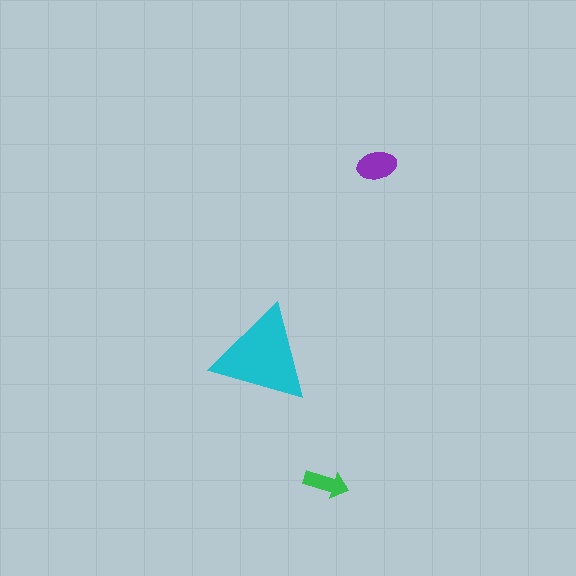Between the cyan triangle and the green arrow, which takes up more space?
The cyan triangle.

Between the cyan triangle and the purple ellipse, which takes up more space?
The cyan triangle.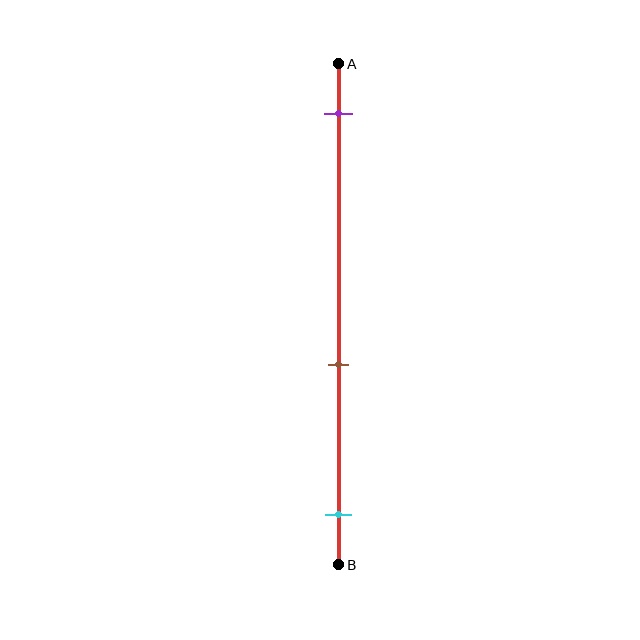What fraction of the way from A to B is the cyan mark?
The cyan mark is approximately 90% (0.9) of the way from A to B.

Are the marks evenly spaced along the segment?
No, the marks are not evenly spaced.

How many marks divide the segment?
There are 3 marks dividing the segment.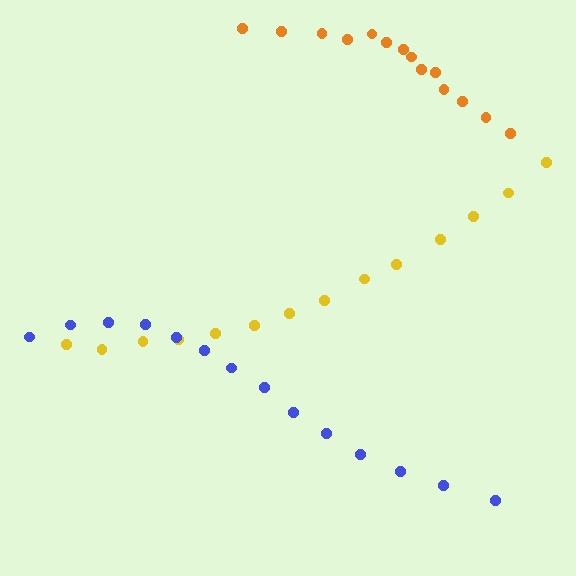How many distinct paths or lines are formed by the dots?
There are 3 distinct paths.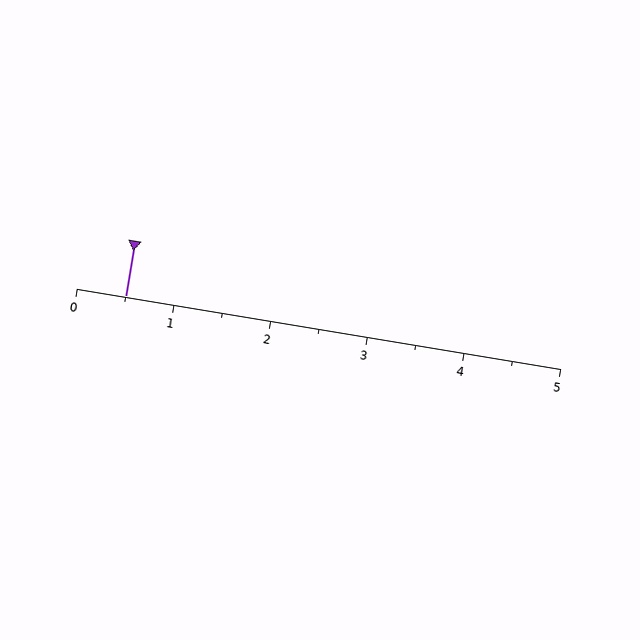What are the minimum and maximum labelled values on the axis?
The axis runs from 0 to 5.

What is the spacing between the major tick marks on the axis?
The major ticks are spaced 1 apart.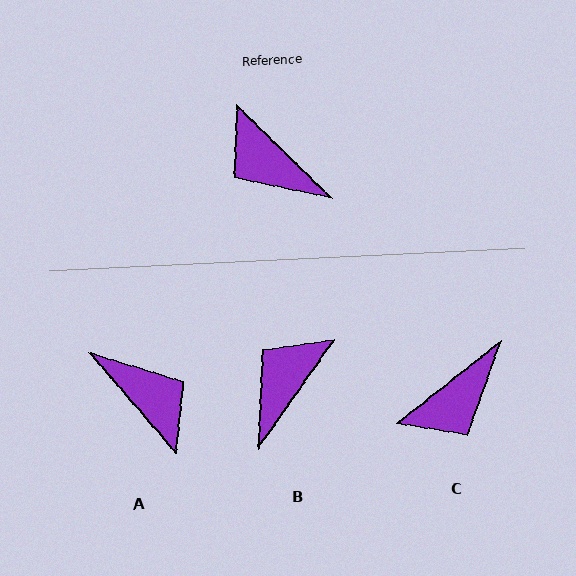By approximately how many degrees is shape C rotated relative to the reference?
Approximately 83 degrees counter-clockwise.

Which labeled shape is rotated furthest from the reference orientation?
A, about 175 degrees away.